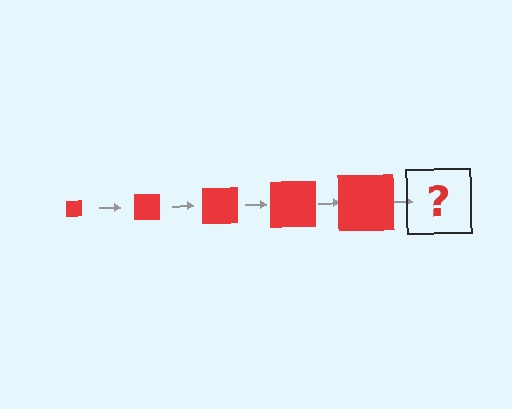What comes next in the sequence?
The next element should be a red square, larger than the previous one.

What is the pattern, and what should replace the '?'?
The pattern is that the square gets progressively larger each step. The '?' should be a red square, larger than the previous one.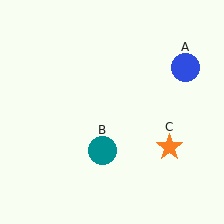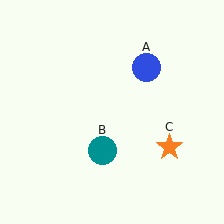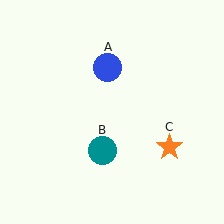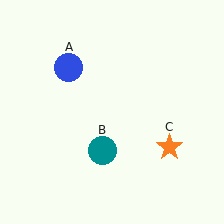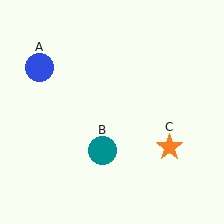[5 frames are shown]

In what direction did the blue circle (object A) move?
The blue circle (object A) moved left.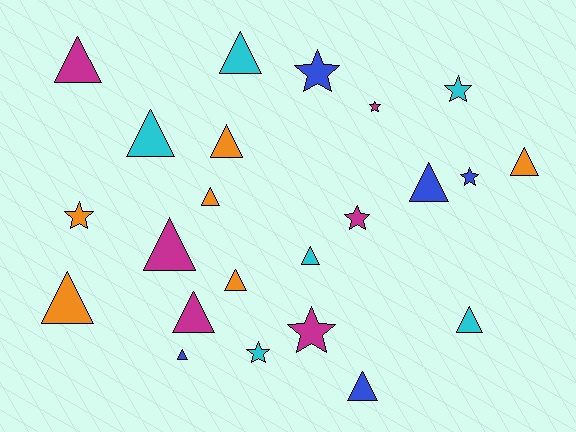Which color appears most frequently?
Cyan, with 6 objects.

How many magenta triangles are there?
There are 3 magenta triangles.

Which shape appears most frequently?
Triangle, with 15 objects.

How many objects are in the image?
There are 23 objects.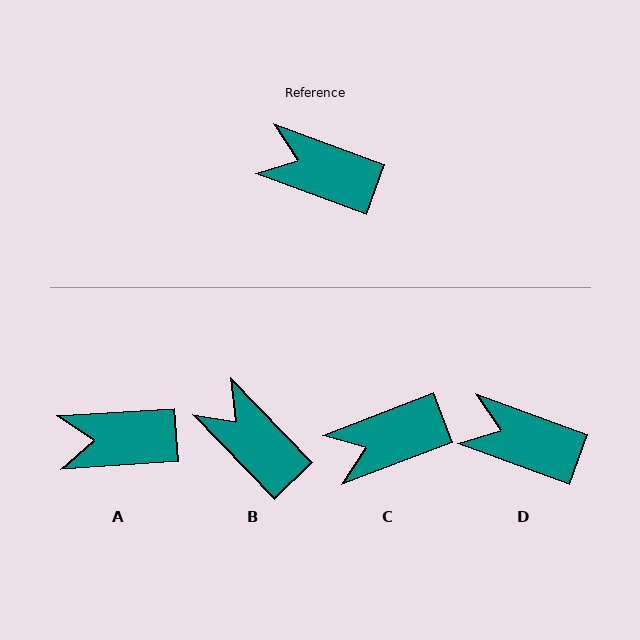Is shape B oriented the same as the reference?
No, it is off by about 26 degrees.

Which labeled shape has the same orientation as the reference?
D.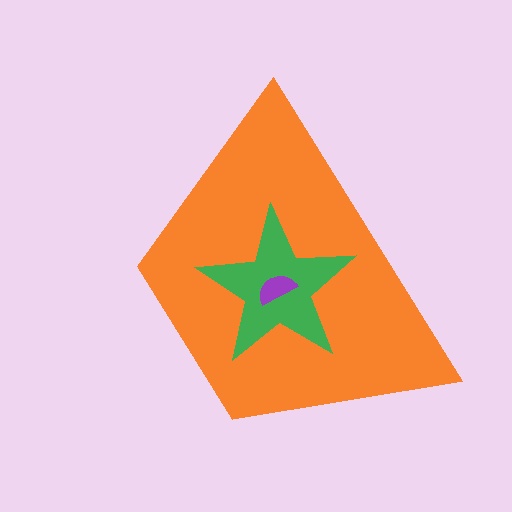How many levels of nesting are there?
3.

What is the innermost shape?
The purple semicircle.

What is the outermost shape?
The orange trapezoid.